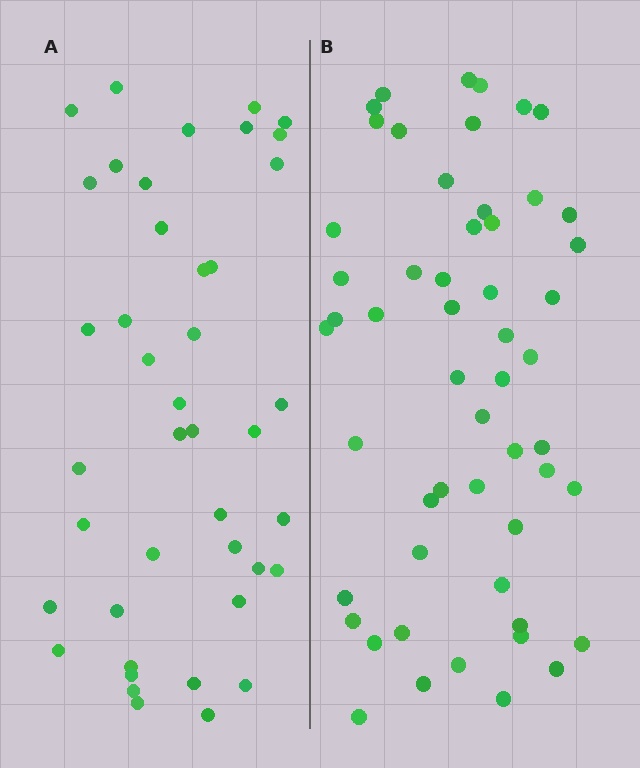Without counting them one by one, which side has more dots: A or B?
Region B (the right region) has more dots.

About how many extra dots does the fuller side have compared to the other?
Region B has roughly 12 or so more dots than region A.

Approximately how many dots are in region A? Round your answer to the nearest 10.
About 40 dots. (The exact count is 42, which rounds to 40.)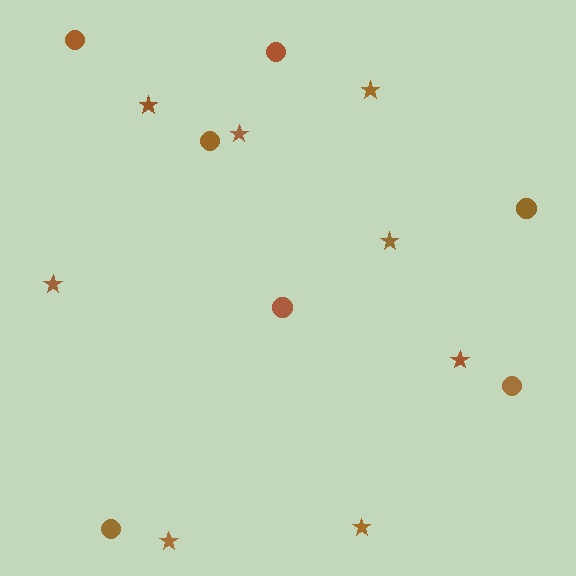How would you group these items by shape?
There are 2 groups: one group of circles (7) and one group of stars (8).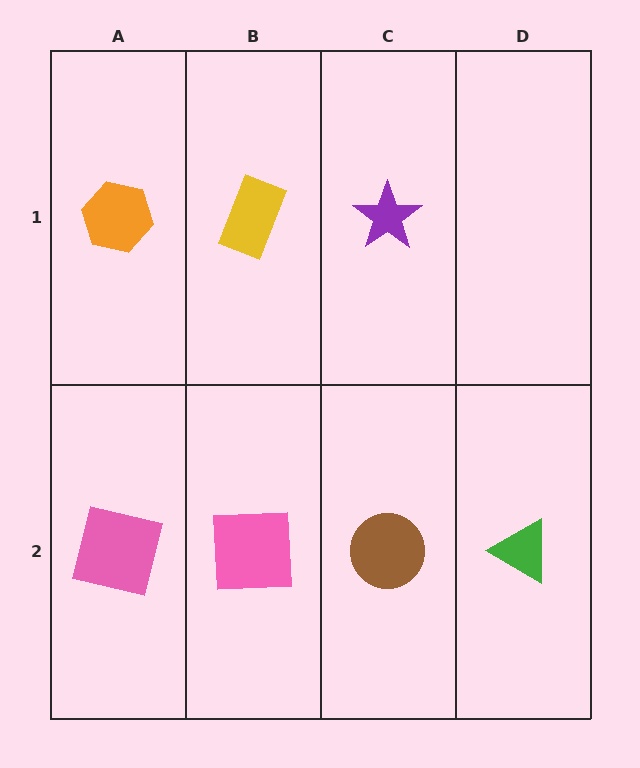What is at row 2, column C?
A brown circle.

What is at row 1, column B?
A yellow rectangle.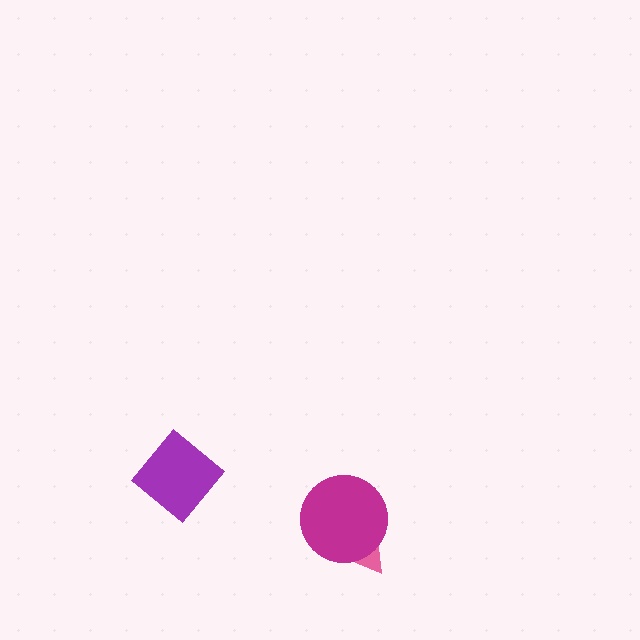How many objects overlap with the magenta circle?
1 object overlaps with the magenta circle.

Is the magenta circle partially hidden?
No, no other shape covers it.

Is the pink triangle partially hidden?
Yes, it is partially covered by another shape.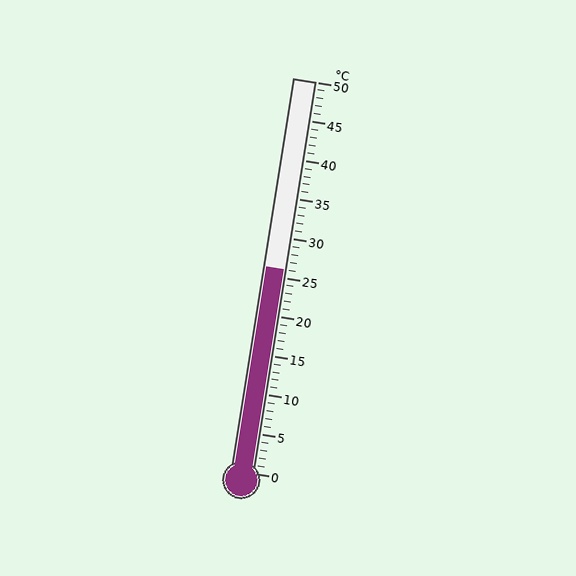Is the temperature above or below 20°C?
The temperature is above 20°C.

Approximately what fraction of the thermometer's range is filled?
The thermometer is filled to approximately 50% of its range.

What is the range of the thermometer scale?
The thermometer scale ranges from 0°C to 50°C.